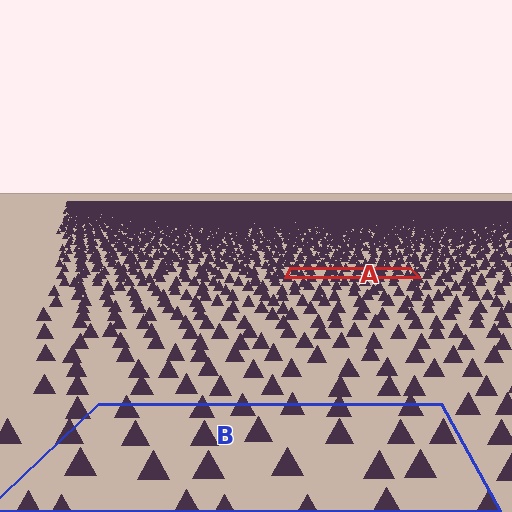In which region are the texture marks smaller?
The texture marks are smaller in region A, because it is farther away.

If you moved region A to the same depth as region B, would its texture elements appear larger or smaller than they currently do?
They would appear larger. At a closer depth, the same texture elements are projected at a bigger on-screen size.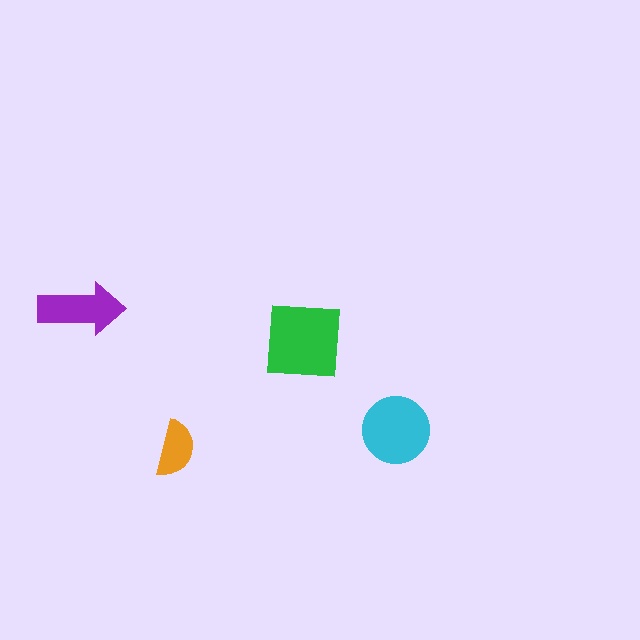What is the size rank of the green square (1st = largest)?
1st.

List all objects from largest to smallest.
The green square, the cyan circle, the purple arrow, the orange semicircle.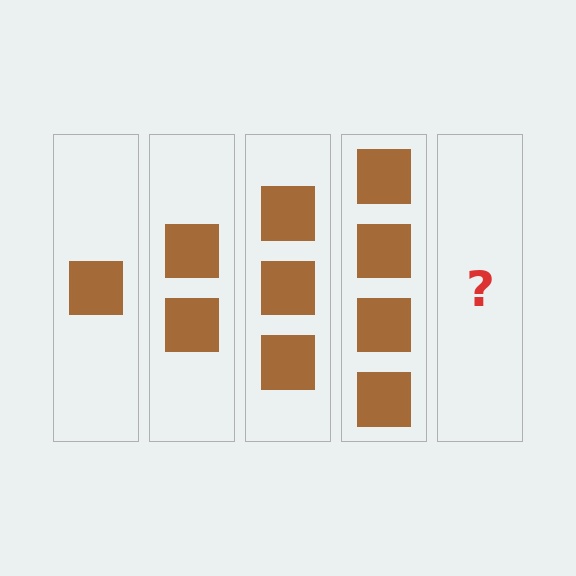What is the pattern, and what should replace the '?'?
The pattern is that each step adds one more square. The '?' should be 5 squares.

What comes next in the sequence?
The next element should be 5 squares.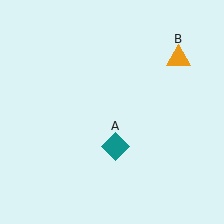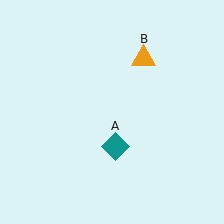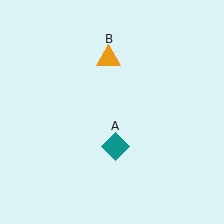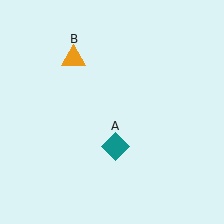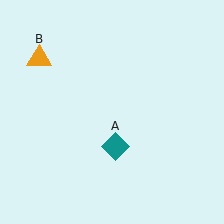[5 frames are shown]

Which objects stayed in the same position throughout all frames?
Teal diamond (object A) remained stationary.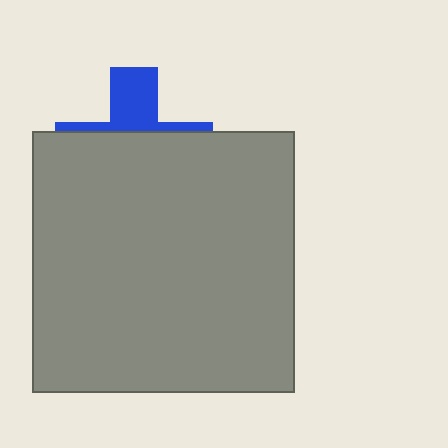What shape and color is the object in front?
The object in front is a gray square.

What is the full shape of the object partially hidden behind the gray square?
The partially hidden object is a blue cross.